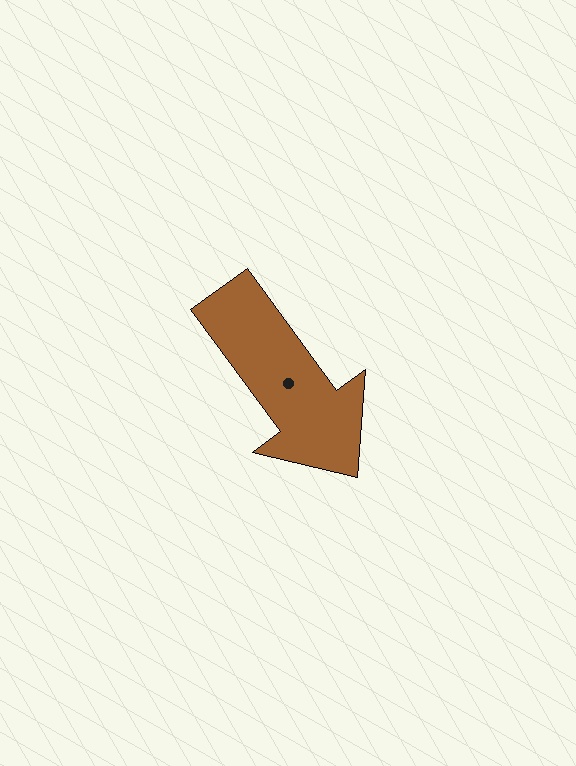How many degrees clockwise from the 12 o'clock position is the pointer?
Approximately 144 degrees.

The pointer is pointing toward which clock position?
Roughly 5 o'clock.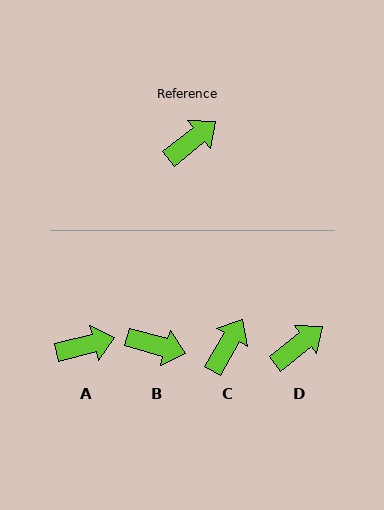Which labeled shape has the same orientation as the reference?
D.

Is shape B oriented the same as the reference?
No, it is off by about 54 degrees.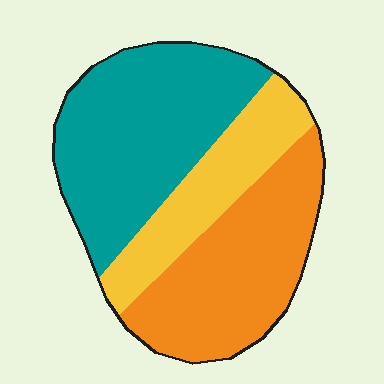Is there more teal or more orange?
Teal.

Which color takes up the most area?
Teal, at roughly 40%.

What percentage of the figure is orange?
Orange covers around 35% of the figure.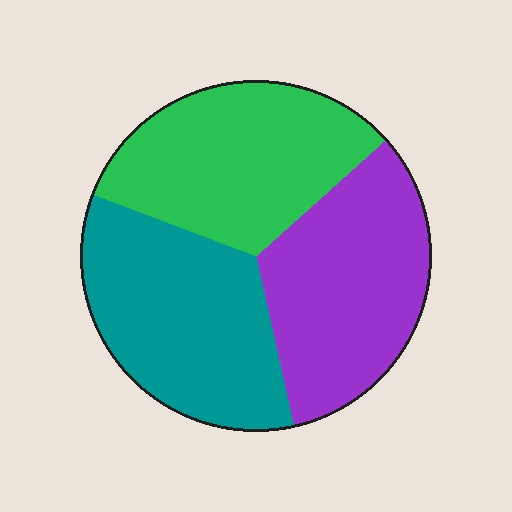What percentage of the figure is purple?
Purple takes up between a quarter and a half of the figure.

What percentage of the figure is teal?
Teal takes up between a quarter and a half of the figure.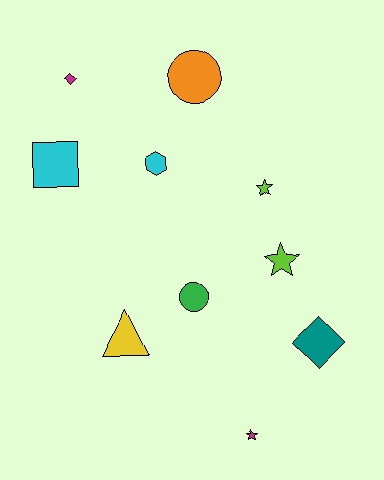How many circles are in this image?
There are 2 circles.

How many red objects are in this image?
There are no red objects.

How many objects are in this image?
There are 10 objects.